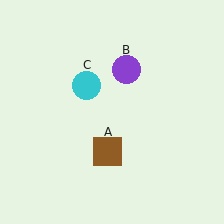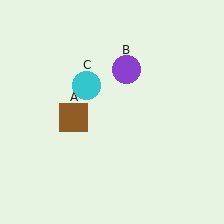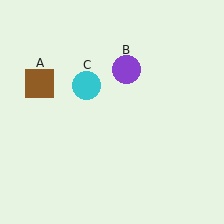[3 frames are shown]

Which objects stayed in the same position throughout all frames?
Purple circle (object B) and cyan circle (object C) remained stationary.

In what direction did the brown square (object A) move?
The brown square (object A) moved up and to the left.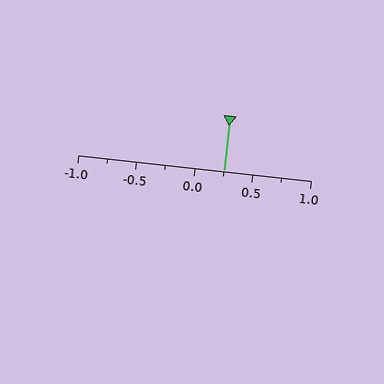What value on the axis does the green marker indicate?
The marker indicates approximately 0.25.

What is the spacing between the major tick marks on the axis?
The major ticks are spaced 0.5 apart.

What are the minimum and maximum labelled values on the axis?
The axis runs from -1.0 to 1.0.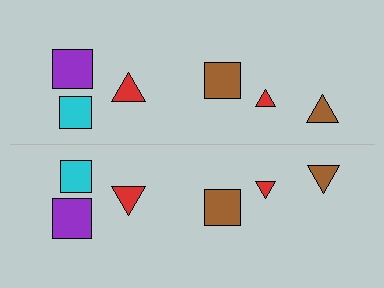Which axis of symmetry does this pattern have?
The pattern has a horizontal axis of symmetry running through the center of the image.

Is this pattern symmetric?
Yes, this pattern has bilateral (reflection) symmetry.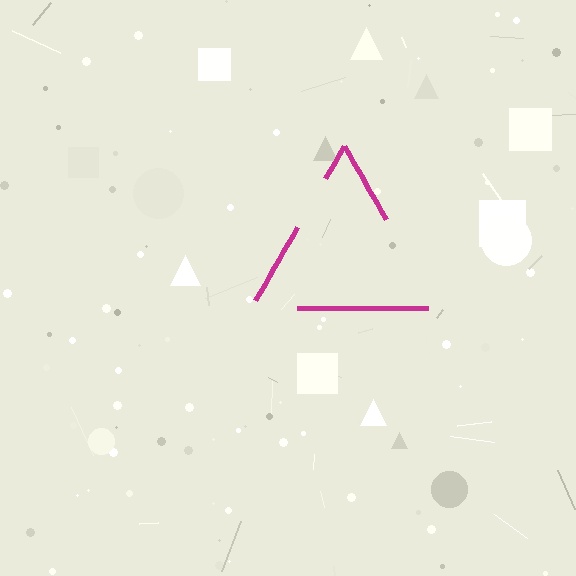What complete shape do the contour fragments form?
The contour fragments form a triangle.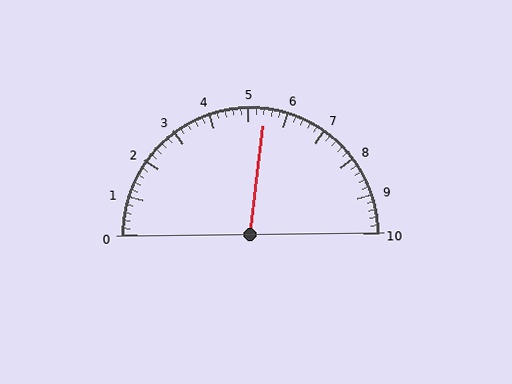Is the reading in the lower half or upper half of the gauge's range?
The reading is in the upper half of the range (0 to 10).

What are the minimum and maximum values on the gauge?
The gauge ranges from 0 to 10.